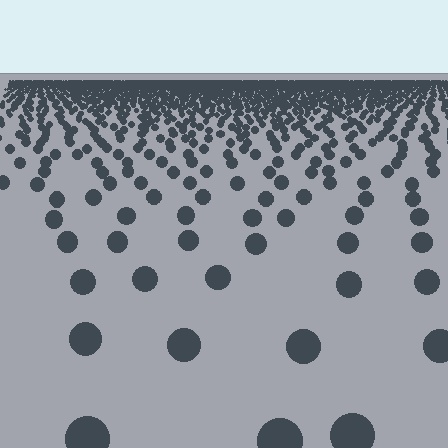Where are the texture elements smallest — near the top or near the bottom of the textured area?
Near the top.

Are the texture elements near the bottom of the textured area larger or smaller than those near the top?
Larger. Near the bottom, elements are closer to the viewer and appear at a bigger on-screen size.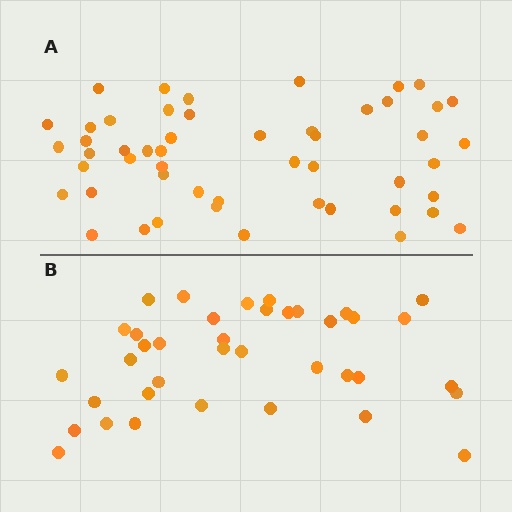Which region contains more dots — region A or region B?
Region A (the top region) has more dots.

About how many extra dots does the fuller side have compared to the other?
Region A has approximately 15 more dots than region B.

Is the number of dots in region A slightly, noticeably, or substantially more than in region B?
Region A has noticeably more, but not dramatically so. The ratio is roughly 1.3 to 1.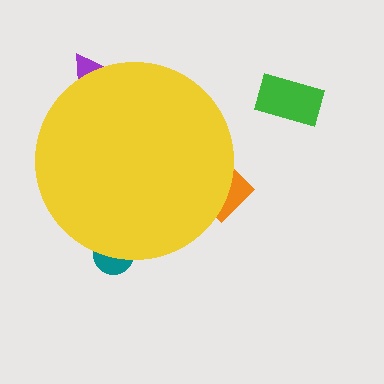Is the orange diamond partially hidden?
Yes, the orange diamond is partially hidden behind the yellow circle.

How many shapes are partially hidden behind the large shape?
3 shapes are partially hidden.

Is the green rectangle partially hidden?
No, the green rectangle is fully visible.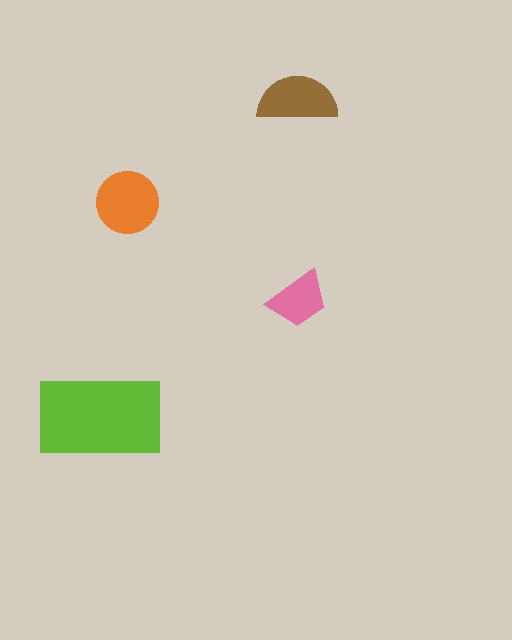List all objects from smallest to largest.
The pink trapezoid, the brown semicircle, the orange circle, the lime rectangle.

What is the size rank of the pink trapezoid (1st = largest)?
4th.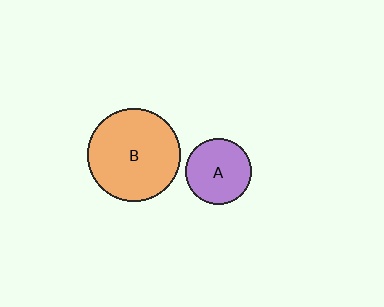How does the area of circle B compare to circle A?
Approximately 2.0 times.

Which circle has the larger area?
Circle B (orange).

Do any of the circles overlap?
No, none of the circles overlap.